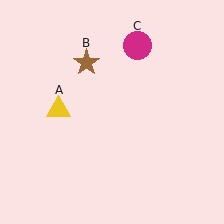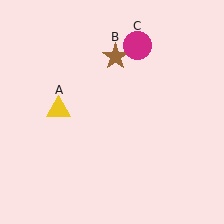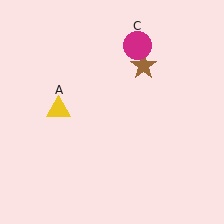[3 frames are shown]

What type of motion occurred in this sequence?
The brown star (object B) rotated clockwise around the center of the scene.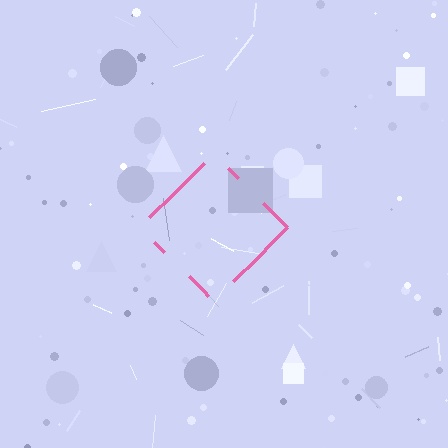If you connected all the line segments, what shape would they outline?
They would outline a diamond.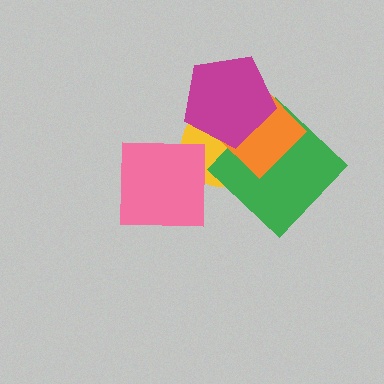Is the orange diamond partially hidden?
Yes, it is partially covered by another shape.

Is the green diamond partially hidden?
Yes, it is partially covered by another shape.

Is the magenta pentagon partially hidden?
No, no other shape covers it.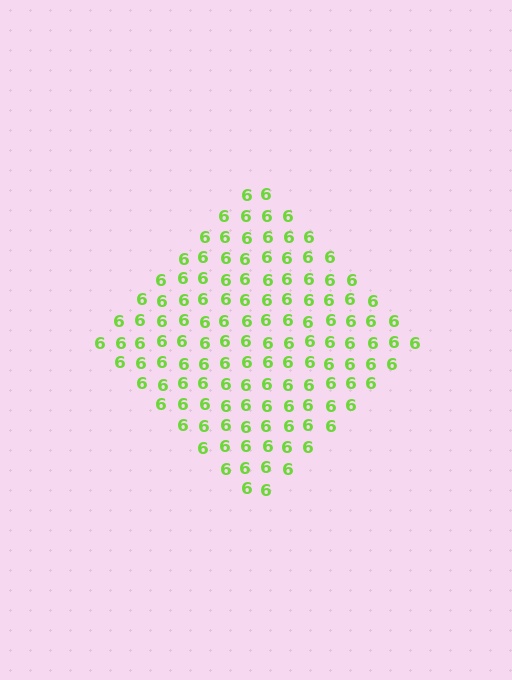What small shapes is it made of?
It is made of small digit 6's.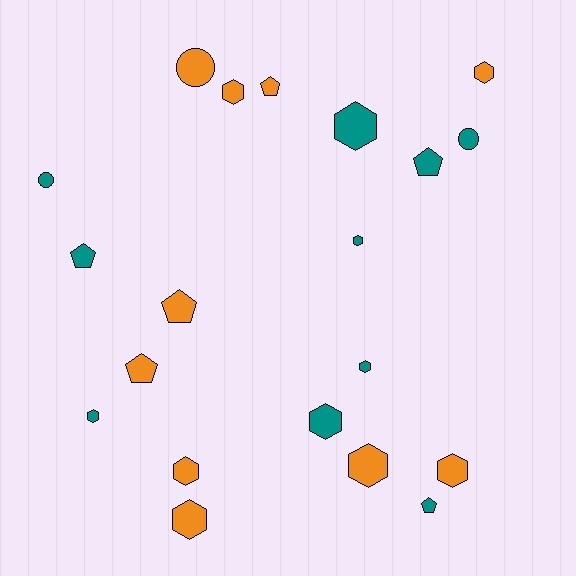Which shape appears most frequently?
Hexagon, with 11 objects.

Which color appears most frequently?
Orange, with 10 objects.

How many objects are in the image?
There are 20 objects.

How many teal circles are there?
There are 2 teal circles.